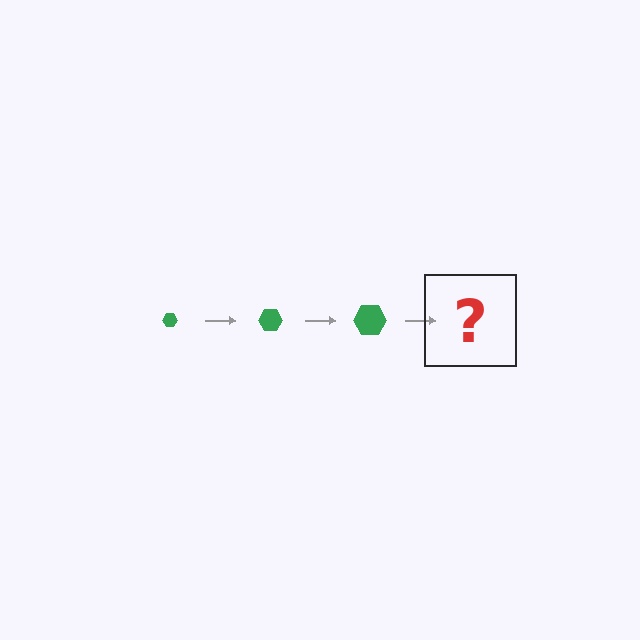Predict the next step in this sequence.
The next step is a green hexagon, larger than the previous one.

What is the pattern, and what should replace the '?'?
The pattern is that the hexagon gets progressively larger each step. The '?' should be a green hexagon, larger than the previous one.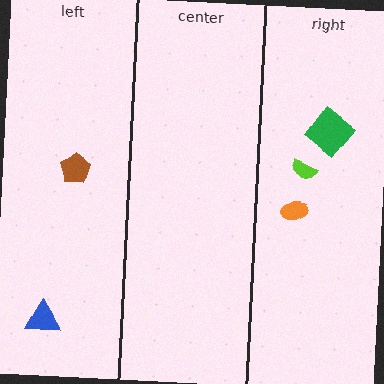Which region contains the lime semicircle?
The right region.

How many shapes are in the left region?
2.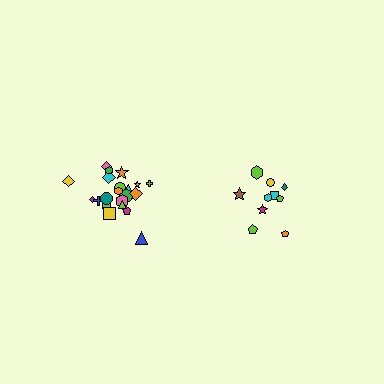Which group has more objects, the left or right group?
The left group.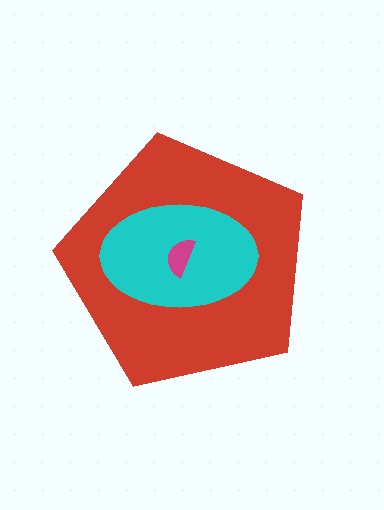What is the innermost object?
The magenta semicircle.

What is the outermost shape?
The red pentagon.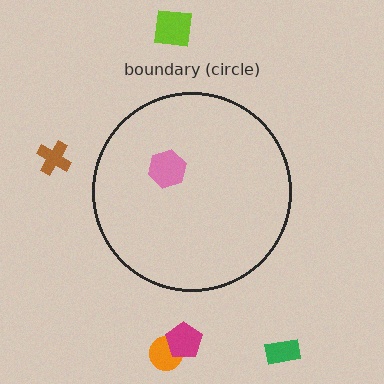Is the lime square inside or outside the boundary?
Outside.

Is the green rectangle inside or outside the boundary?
Outside.